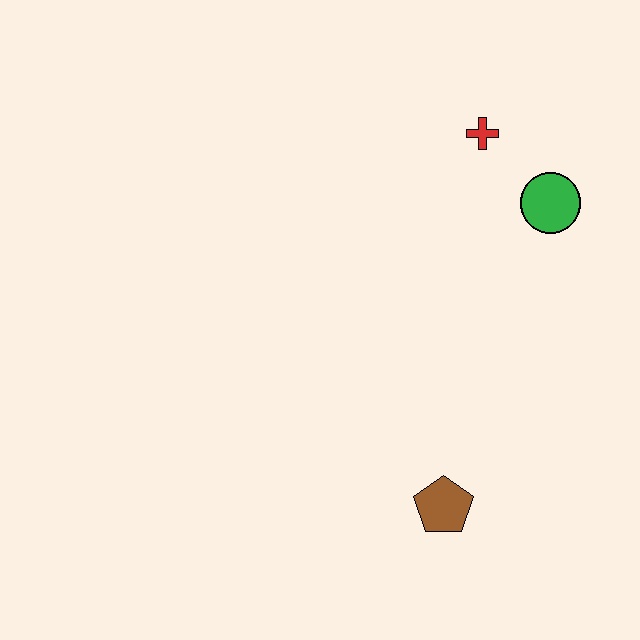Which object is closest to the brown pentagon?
The green circle is closest to the brown pentagon.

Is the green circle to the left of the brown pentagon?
No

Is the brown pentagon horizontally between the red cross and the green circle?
No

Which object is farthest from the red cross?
The brown pentagon is farthest from the red cross.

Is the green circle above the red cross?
No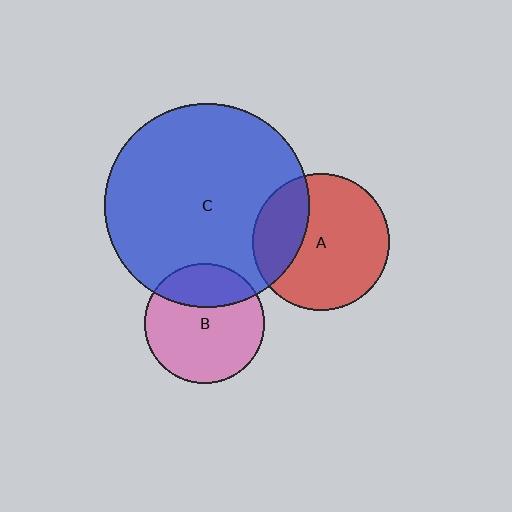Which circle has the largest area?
Circle C (blue).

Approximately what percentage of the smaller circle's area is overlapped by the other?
Approximately 30%.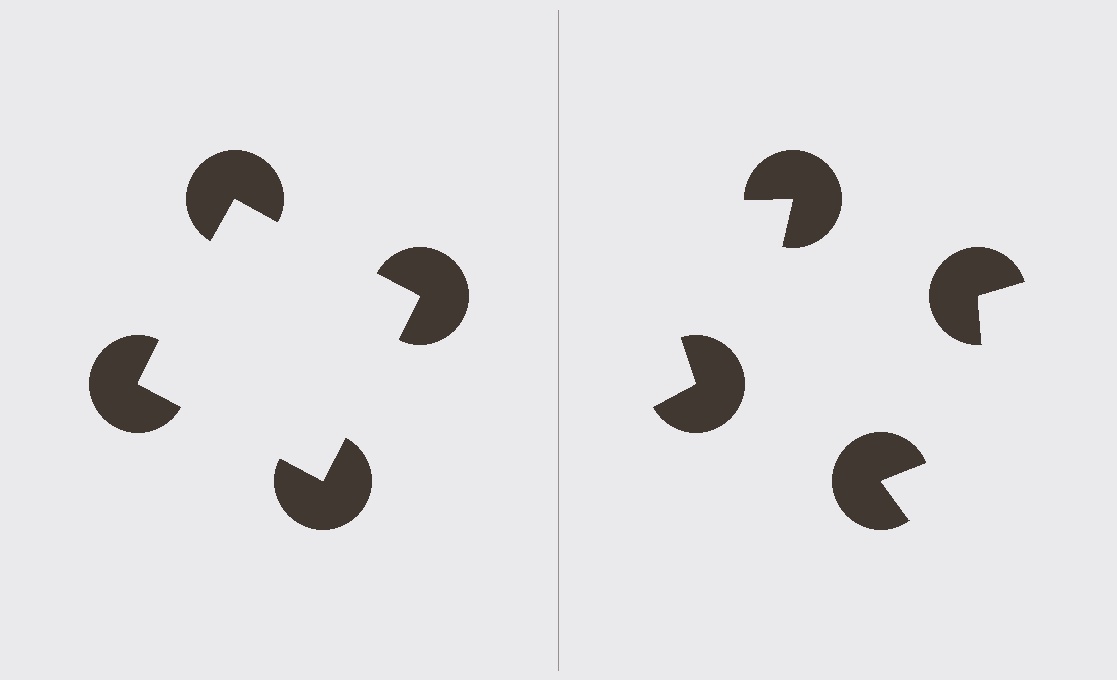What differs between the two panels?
The pac-man discs are positioned identically on both sides; only the wedge orientations differ. On the left they align to a square; on the right they are misaligned.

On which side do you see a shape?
An illusory square appears on the left side. On the right side the wedge cuts are rotated, so no coherent shape forms.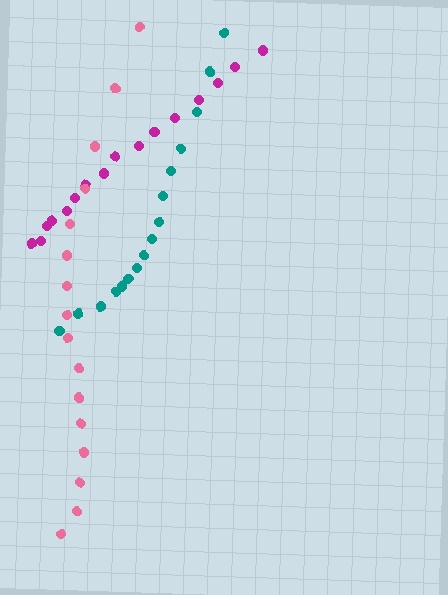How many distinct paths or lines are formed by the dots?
There are 3 distinct paths.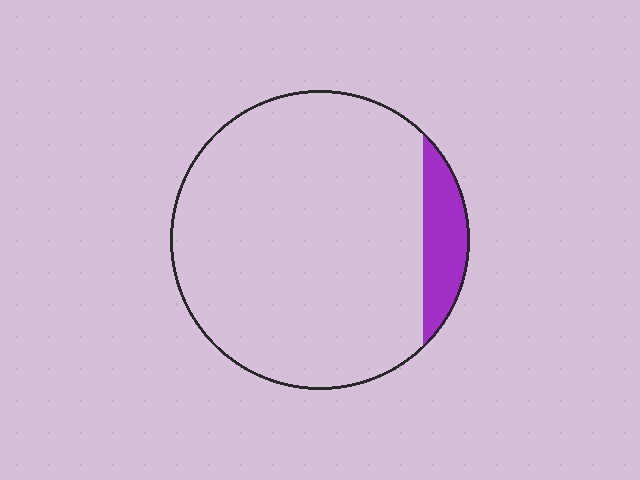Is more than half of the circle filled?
No.